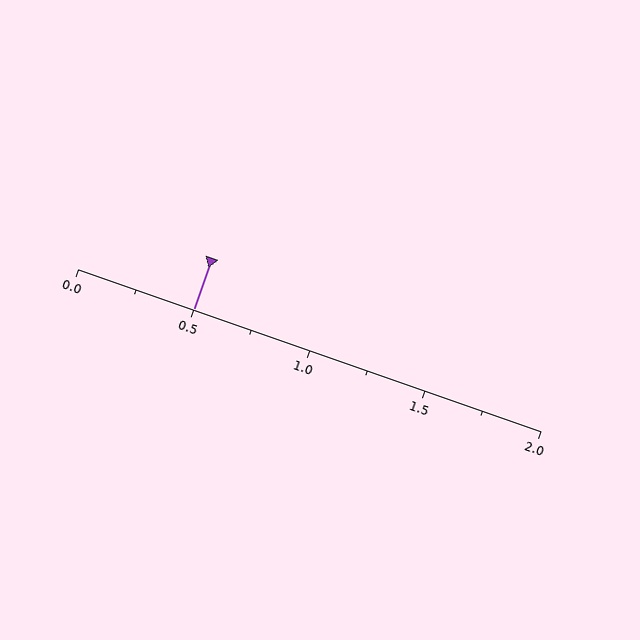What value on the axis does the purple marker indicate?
The marker indicates approximately 0.5.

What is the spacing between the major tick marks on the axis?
The major ticks are spaced 0.5 apart.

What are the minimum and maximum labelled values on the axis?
The axis runs from 0.0 to 2.0.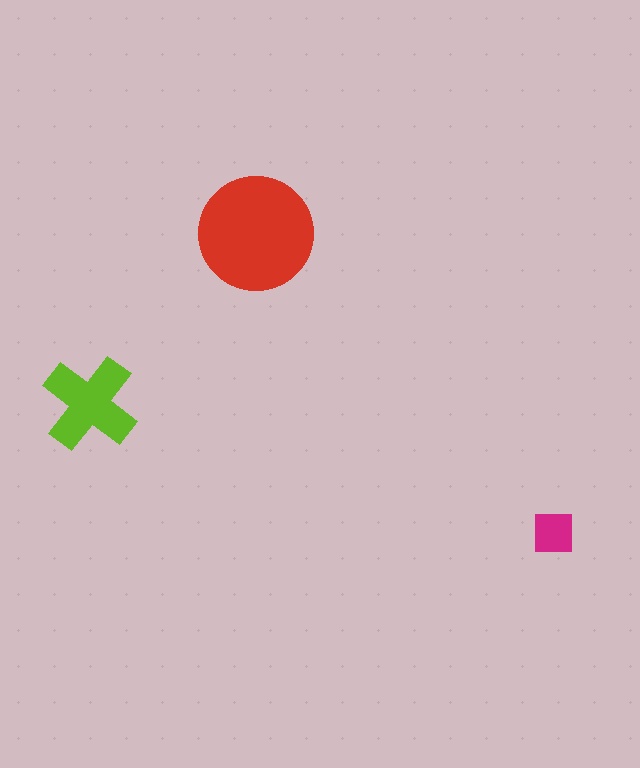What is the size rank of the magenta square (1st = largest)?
3rd.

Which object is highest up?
The red circle is topmost.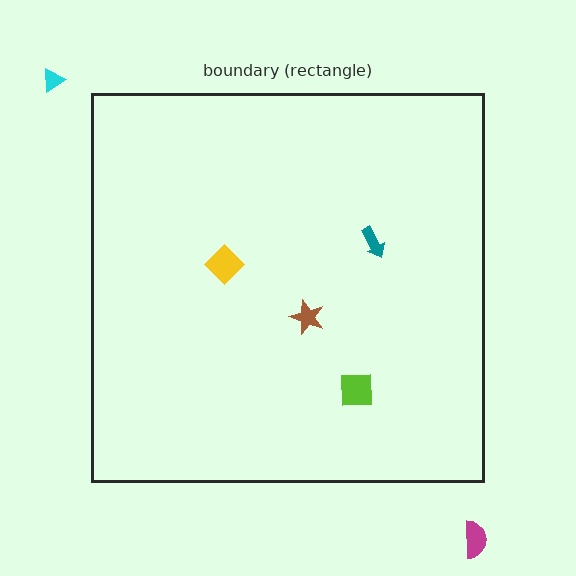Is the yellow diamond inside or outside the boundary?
Inside.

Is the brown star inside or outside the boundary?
Inside.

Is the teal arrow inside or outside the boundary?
Inside.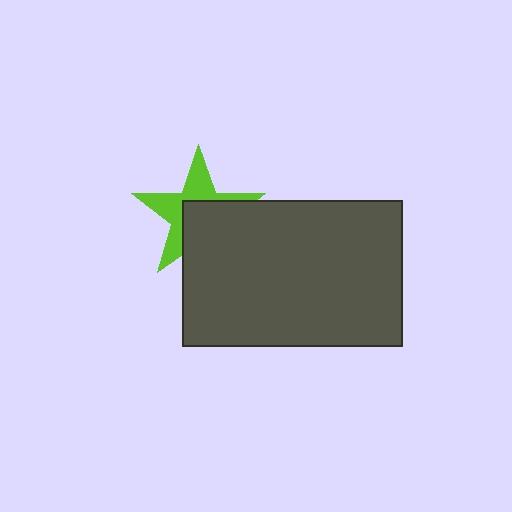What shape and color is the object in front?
The object in front is a dark gray rectangle.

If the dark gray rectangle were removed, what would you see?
You would see the complete lime star.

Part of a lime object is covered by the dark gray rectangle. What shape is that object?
It is a star.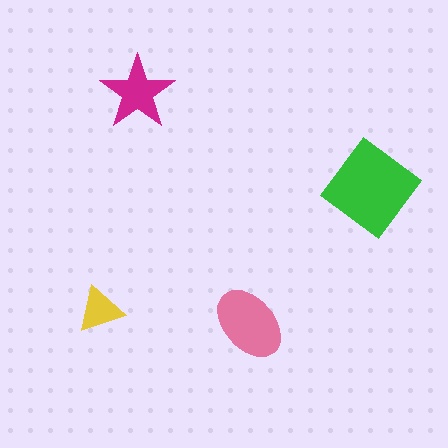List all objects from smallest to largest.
The yellow triangle, the magenta star, the pink ellipse, the green diamond.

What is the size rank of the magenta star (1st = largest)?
3rd.